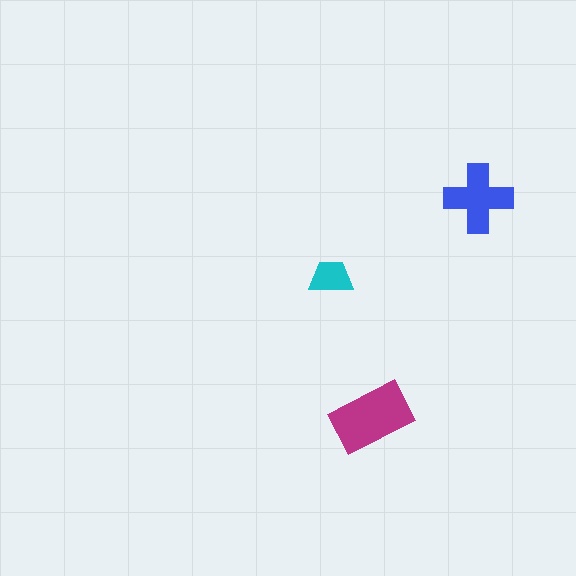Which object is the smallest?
The cyan trapezoid.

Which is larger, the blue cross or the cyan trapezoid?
The blue cross.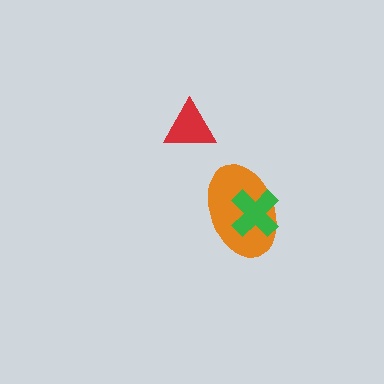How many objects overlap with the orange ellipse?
1 object overlaps with the orange ellipse.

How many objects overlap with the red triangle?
0 objects overlap with the red triangle.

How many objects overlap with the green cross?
1 object overlaps with the green cross.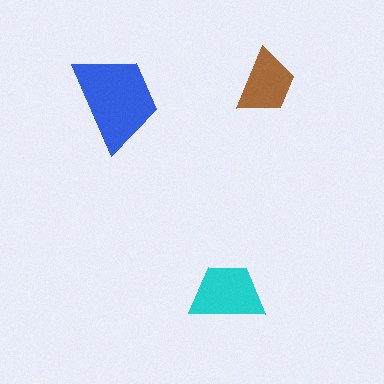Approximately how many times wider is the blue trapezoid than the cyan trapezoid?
About 1.5 times wider.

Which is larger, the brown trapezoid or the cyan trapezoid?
The cyan one.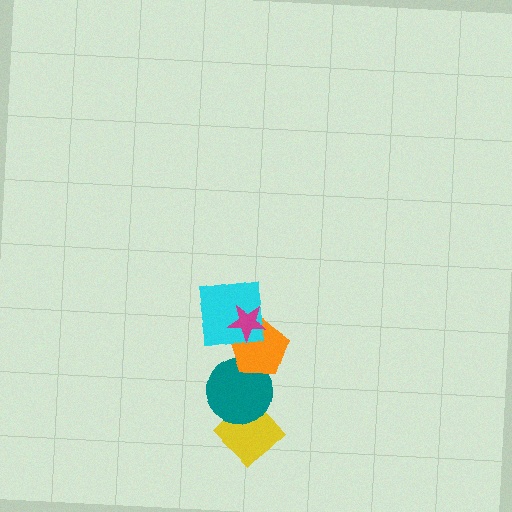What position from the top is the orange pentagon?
The orange pentagon is 3rd from the top.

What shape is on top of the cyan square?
The magenta star is on top of the cyan square.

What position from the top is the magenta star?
The magenta star is 1st from the top.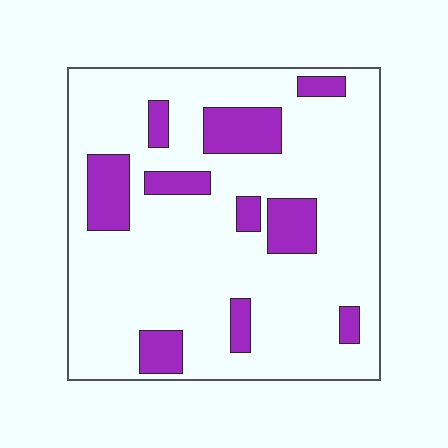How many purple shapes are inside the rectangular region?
10.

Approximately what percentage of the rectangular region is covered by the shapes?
Approximately 20%.